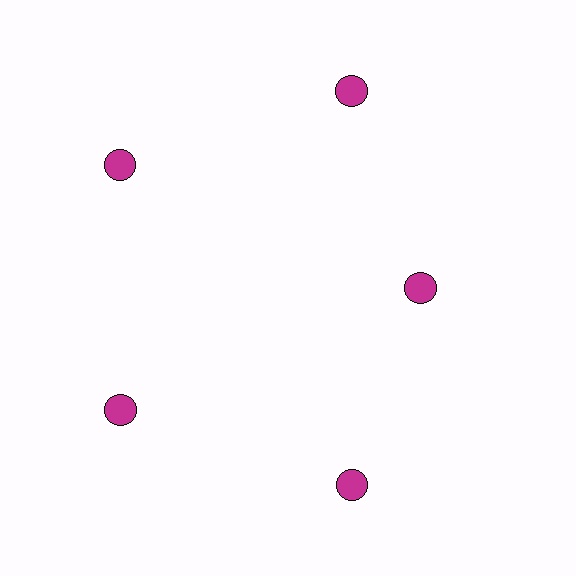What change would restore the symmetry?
The symmetry would be restored by moving it outward, back onto the ring so that all 5 circles sit at equal angles and equal distance from the center.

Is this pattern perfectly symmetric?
No. The 5 magenta circles are arranged in a ring, but one element near the 3 o'clock position is pulled inward toward the center, breaking the 5-fold rotational symmetry.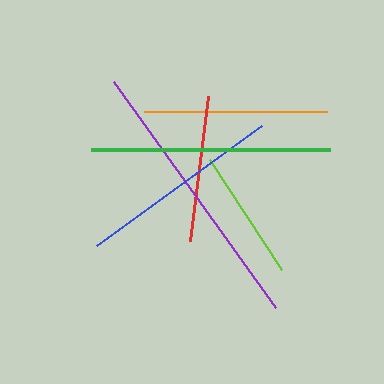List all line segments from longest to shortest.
From longest to shortest: purple, green, blue, orange, red, lime.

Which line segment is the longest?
The purple line is the longest at approximately 279 pixels.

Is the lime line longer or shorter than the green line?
The green line is longer than the lime line.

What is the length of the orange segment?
The orange segment is approximately 183 pixels long.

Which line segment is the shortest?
The lime line is the shortest at approximately 131 pixels.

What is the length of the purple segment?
The purple segment is approximately 279 pixels long.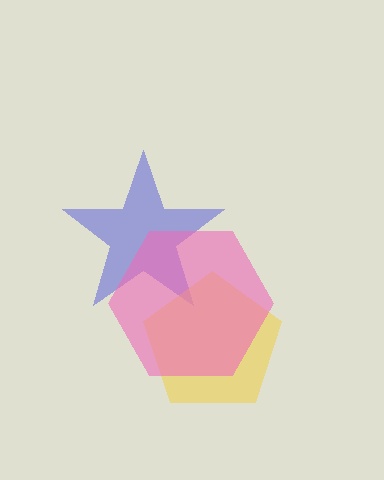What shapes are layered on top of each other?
The layered shapes are: a blue star, a yellow pentagon, a pink hexagon.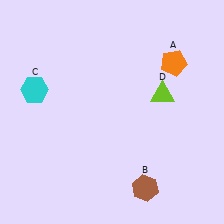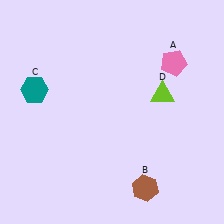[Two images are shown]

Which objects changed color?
A changed from orange to pink. C changed from cyan to teal.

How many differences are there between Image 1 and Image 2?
There are 2 differences between the two images.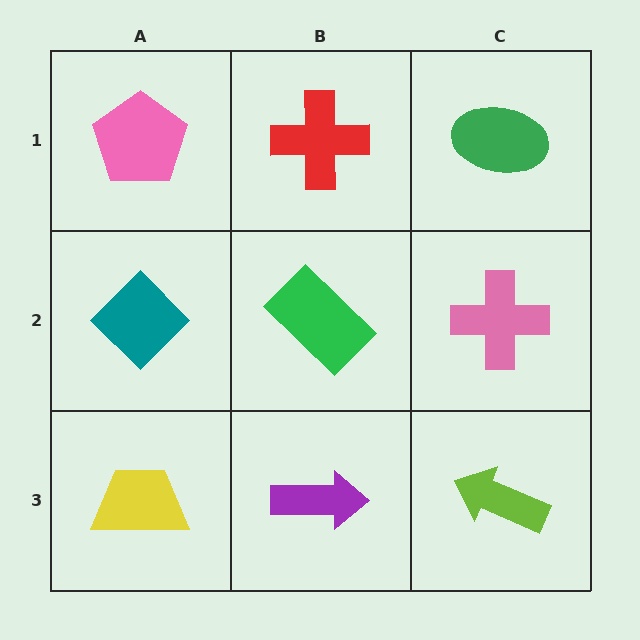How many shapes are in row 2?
3 shapes.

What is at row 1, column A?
A pink pentagon.